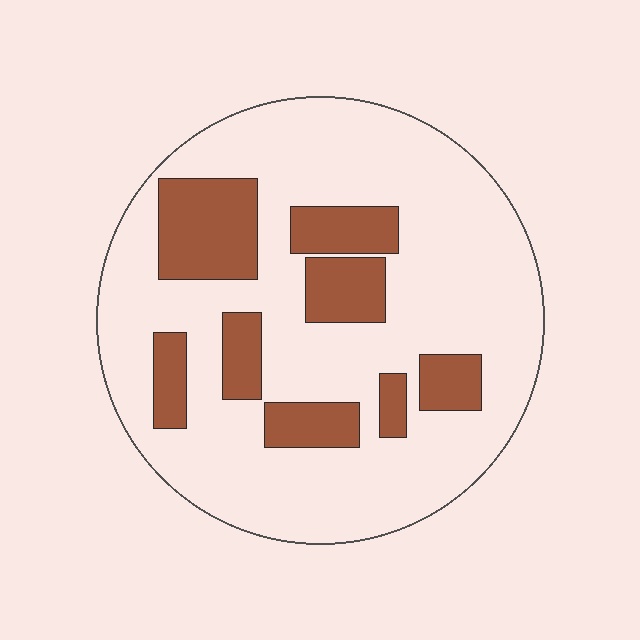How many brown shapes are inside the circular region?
8.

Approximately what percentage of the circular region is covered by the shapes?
Approximately 25%.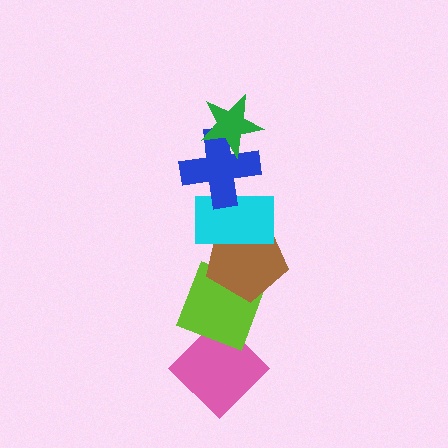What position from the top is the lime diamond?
The lime diamond is 5th from the top.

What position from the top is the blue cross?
The blue cross is 2nd from the top.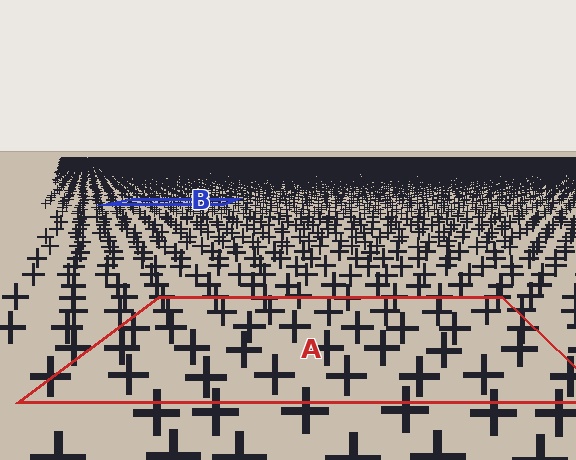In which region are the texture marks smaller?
The texture marks are smaller in region B, because it is farther away.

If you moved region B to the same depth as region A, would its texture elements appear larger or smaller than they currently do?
They would appear larger. At a closer depth, the same texture elements are projected at a bigger on-screen size.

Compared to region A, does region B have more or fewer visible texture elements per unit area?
Region B has more texture elements per unit area — they are packed more densely because it is farther away.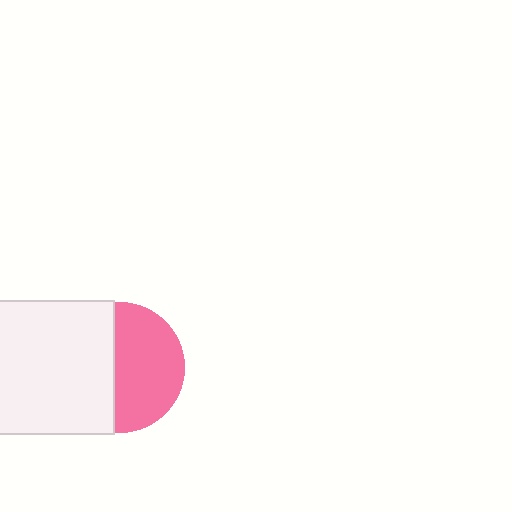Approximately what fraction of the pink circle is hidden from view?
Roughly 46% of the pink circle is hidden behind the white square.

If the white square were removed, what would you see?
You would see the complete pink circle.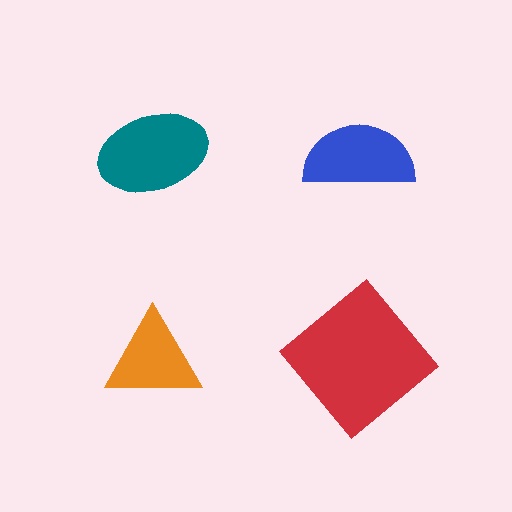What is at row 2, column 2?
A red diamond.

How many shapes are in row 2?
2 shapes.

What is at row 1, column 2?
A blue semicircle.